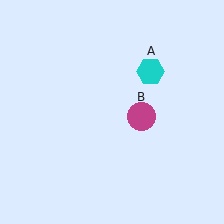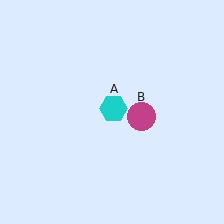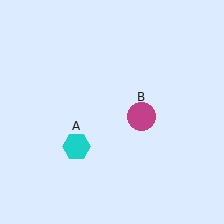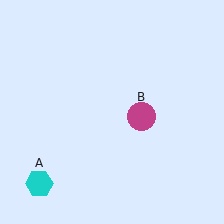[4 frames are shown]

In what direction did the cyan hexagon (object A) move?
The cyan hexagon (object A) moved down and to the left.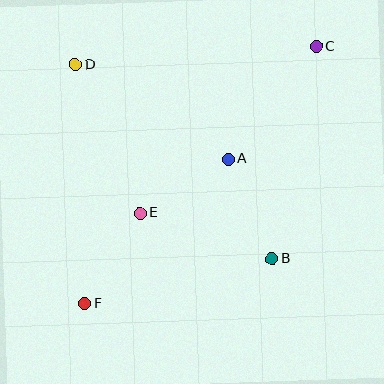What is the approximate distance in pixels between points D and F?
The distance between D and F is approximately 239 pixels.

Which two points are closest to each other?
Points A and E are closest to each other.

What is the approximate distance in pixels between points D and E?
The distance between D and E is approximately 162 pixels.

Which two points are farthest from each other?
Points C and F are farthest from each other.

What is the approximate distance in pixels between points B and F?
The distance between B and F is approximately 193 pixels.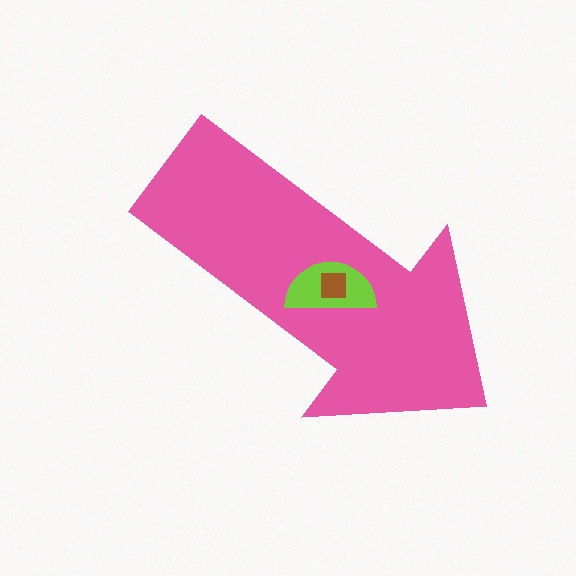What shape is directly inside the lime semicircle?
The brown square.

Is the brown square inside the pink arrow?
Yes.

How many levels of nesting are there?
3.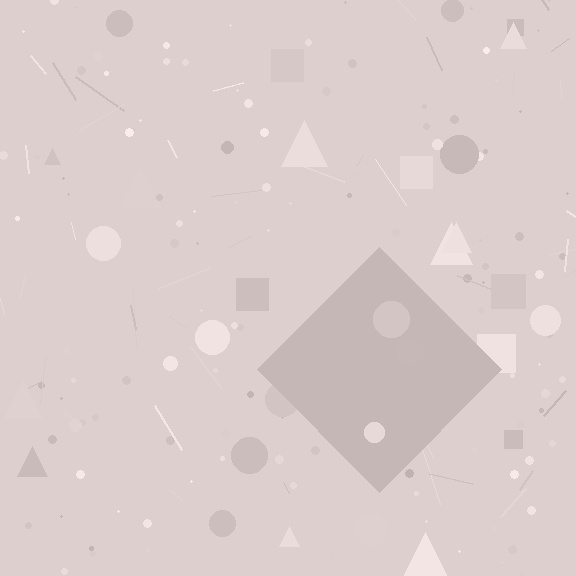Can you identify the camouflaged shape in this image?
The camouflaged shape is a diamond.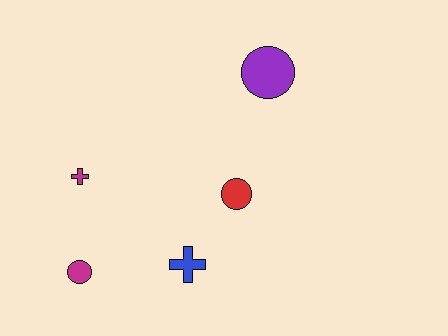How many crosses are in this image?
There are 2 crosses.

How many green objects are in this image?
There are no green objects.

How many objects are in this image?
There are 5 objects.